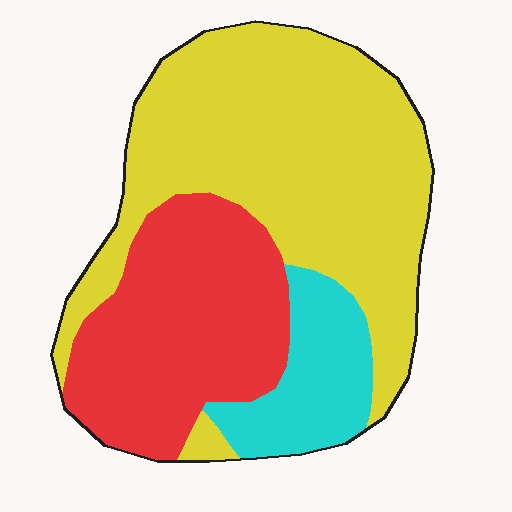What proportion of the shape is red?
Red takes up between a quarter and a half of the shape.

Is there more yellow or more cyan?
Yellow.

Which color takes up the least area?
Cyan, at roughly 15%.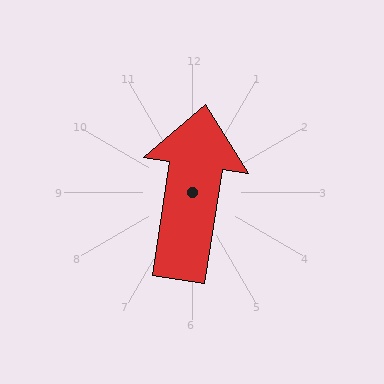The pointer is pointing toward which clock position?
Roughly 12 o'clock.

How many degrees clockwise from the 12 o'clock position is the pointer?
Approximately 9 degrees.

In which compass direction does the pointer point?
North.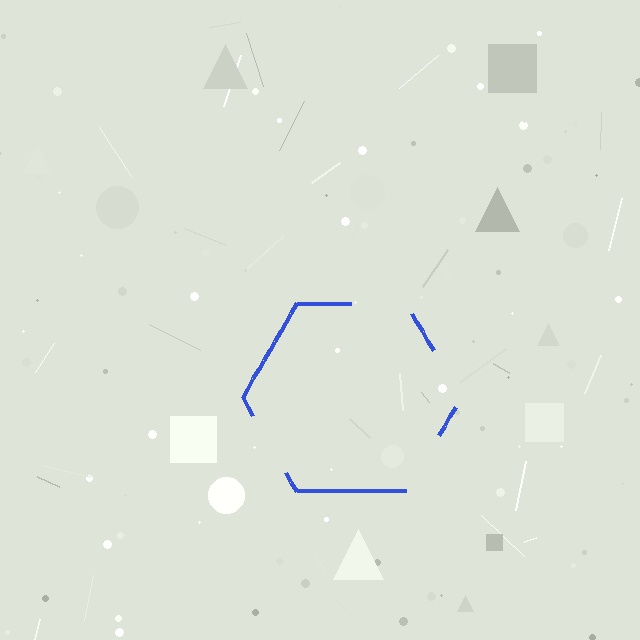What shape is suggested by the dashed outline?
The dashed outline suggests a hexagon.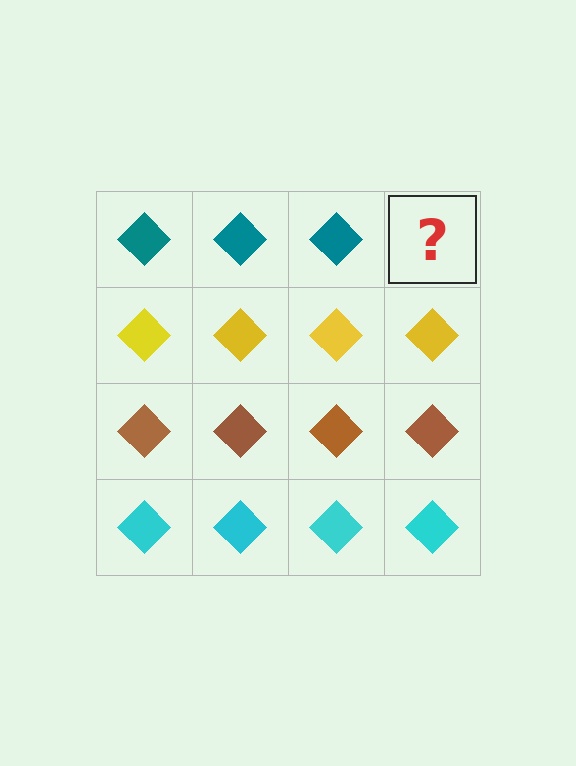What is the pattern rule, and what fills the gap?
The rule is that each row has a consistent color. The gap should be filled with a teal diamond.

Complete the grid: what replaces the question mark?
The question mark should be replaced with a teal diamond.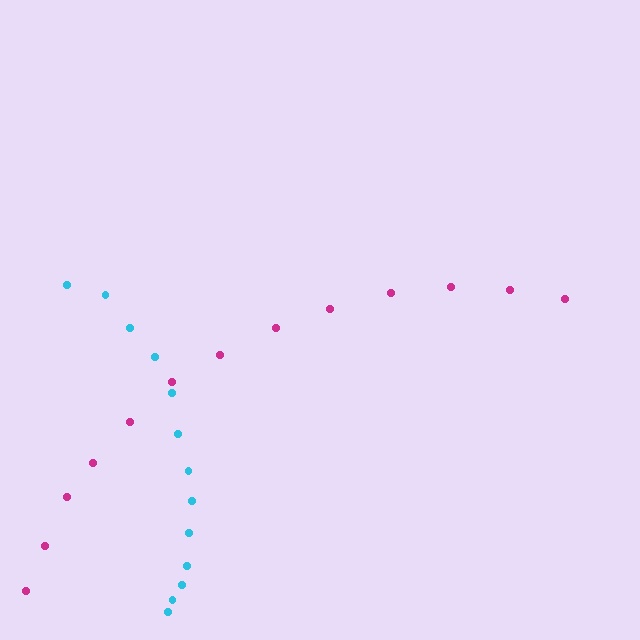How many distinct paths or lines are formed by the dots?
There are 2 distinct paths.